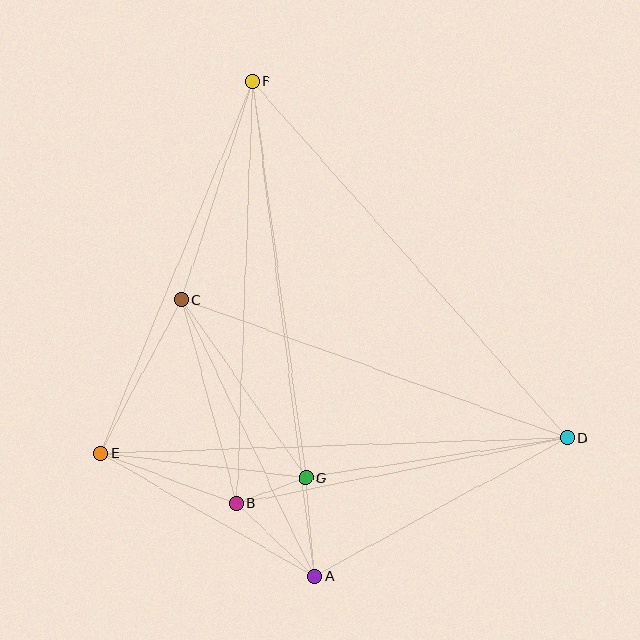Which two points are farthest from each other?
Points A and F are farthest from each other.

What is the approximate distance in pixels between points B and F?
The distance between B and F is approximately 422 pixels.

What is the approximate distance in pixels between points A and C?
The distance between A and C is approximately 307 pixels.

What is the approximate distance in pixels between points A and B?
The distance between A and B is approximately 107 pixels.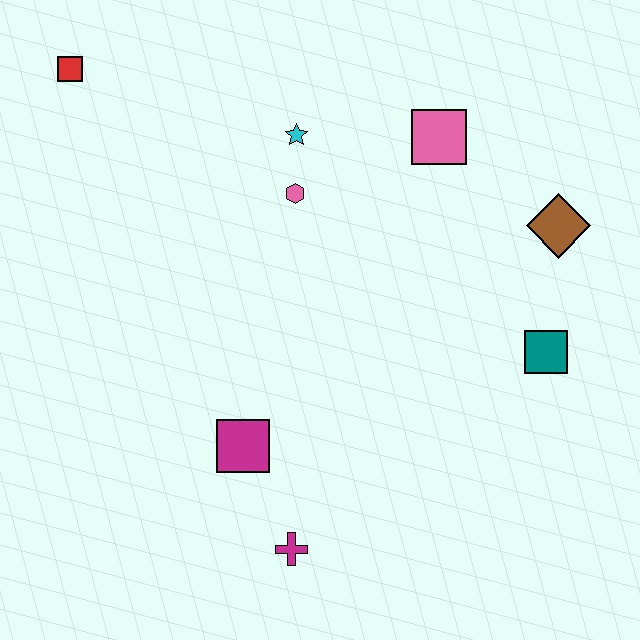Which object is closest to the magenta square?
The magenta cross is closest to the magenta square.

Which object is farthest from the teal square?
The red square is farthest from the teal square.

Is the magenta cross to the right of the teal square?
No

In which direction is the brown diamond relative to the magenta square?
The brown diamond is to the right of the magenta square.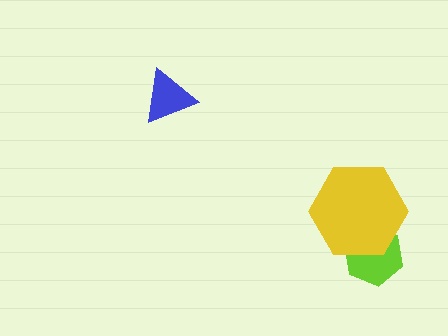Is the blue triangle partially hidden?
No, no other shape covers it.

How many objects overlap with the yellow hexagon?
1 object overlaps with the yellow hexagon.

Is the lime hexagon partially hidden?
Yes, it is partially covered by another shape.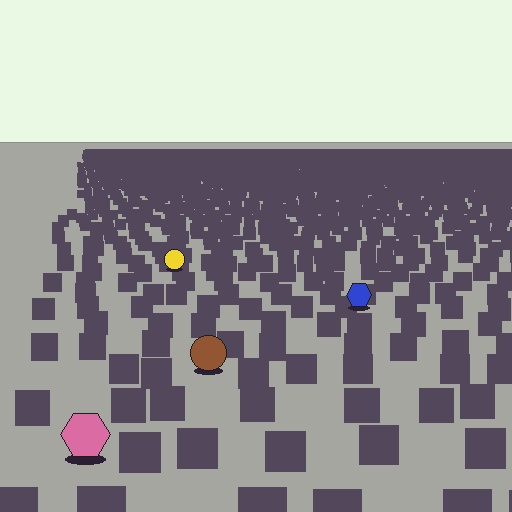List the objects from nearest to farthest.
From nearest to farthest: the pink hexagon, the brown circle, the blue hexagon, the yellow circle.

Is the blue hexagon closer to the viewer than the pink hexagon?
No. The pink hexagon is closer — you can tell from the texture gradient: the ground texture is coarser near it.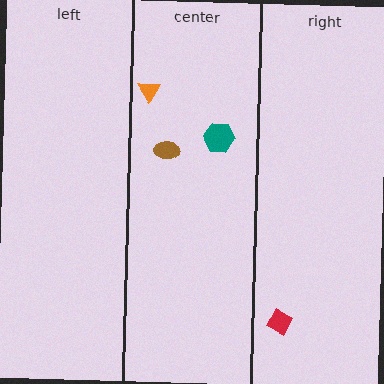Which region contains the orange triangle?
The center region.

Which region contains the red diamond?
The right region.